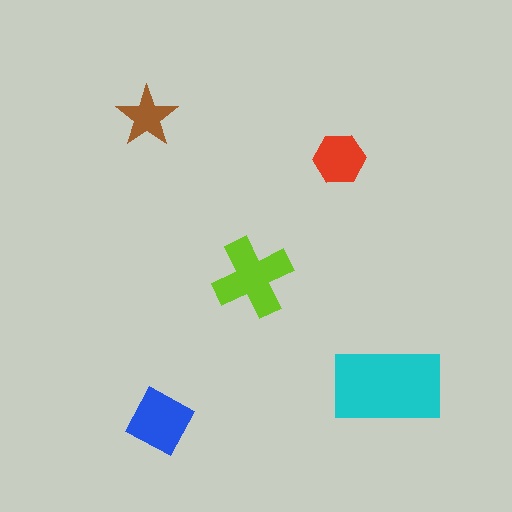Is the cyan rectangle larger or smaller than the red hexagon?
Larger.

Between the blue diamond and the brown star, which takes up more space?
The blue diamond.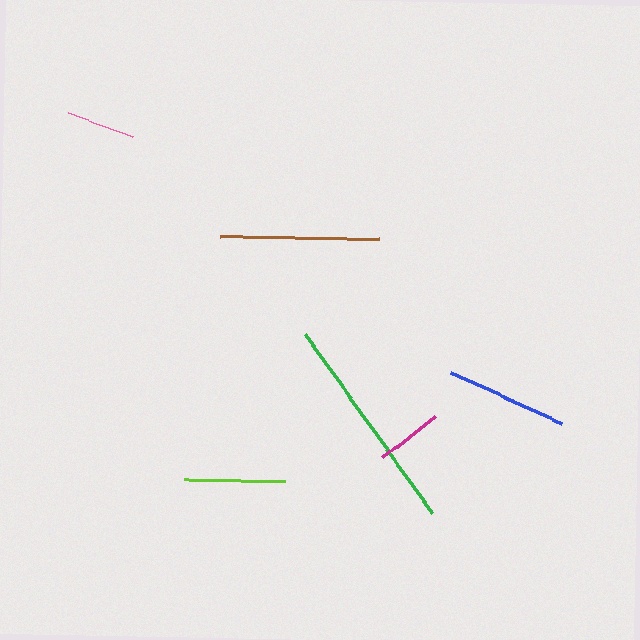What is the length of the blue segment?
The blue segment is approximately 122 pixels long.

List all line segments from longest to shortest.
From longest to shortest: green, brown, blue, lime, pink, magenta.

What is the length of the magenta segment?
The magenta segment is approximately 67 pixels long.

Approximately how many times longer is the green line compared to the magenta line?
The green line is approximately 3.3 times the length of the magenta line.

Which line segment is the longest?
The green line is the longest at approximately 221 pixels.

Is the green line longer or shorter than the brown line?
The green line is longer than the brown line.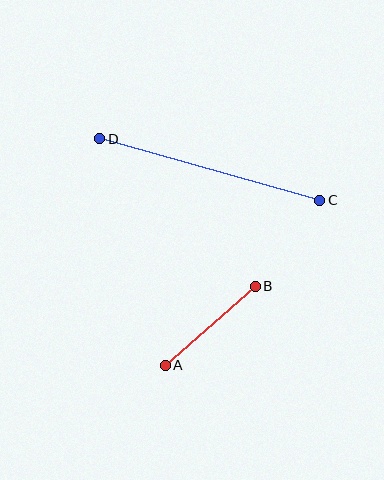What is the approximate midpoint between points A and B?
The midpoint is at approximately (210, 326) pixels.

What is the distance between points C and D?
The distance is approximately 228 pixels.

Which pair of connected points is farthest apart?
Points C and D are farthest apart.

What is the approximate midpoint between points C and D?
The midpoint is at approximately (210, 170) pixels.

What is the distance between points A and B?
The distance is approximately 120 pixels.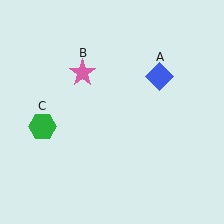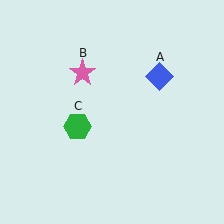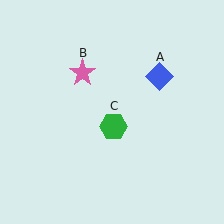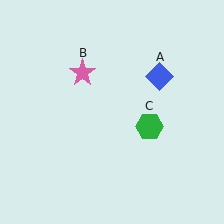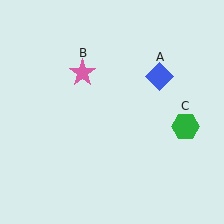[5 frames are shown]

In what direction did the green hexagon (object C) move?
The green hexagon (object C) moved right.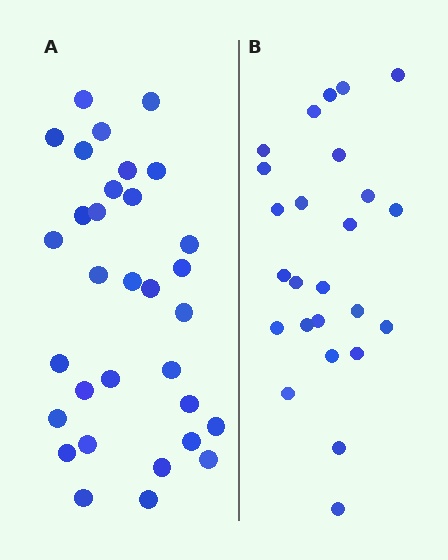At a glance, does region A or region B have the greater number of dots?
Region A (the left region) has more dots.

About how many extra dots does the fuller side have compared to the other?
Region A has roughly 8 or so more dots than region B.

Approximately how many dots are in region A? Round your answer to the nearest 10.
About 30 dots. (The exact count is 32, which rounds to 30.)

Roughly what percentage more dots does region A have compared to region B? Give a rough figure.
About 30% more.